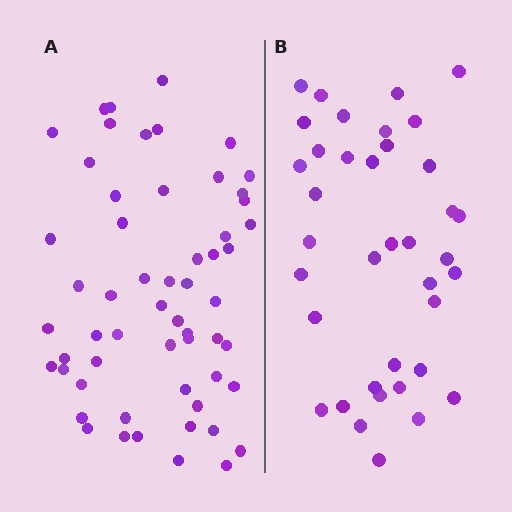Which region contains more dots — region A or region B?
Region A (the left region) has more dots.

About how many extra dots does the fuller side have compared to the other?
Region A has approximately 20 more dots than region B.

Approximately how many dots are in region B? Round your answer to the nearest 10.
About 40 dots. (The exact count is 38, which rounds to 40.)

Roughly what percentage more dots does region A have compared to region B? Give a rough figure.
About 50% more.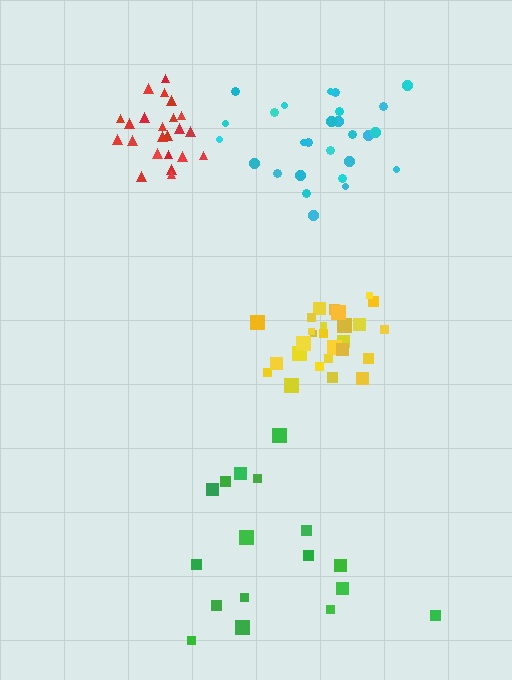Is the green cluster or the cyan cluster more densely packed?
Cyan.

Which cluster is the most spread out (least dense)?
Green.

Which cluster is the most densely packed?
Yellow.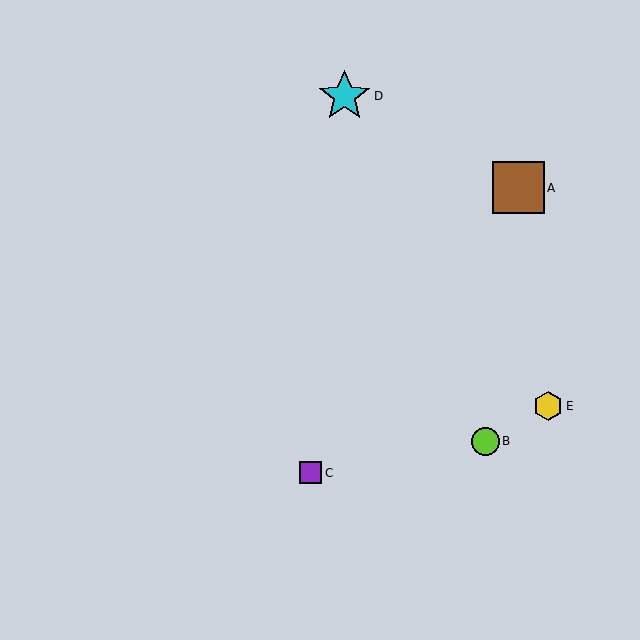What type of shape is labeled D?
Shape D is a cyan star.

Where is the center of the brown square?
The center of the brown square is at (518, 188).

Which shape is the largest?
The cyan star (labeled D) is the largest.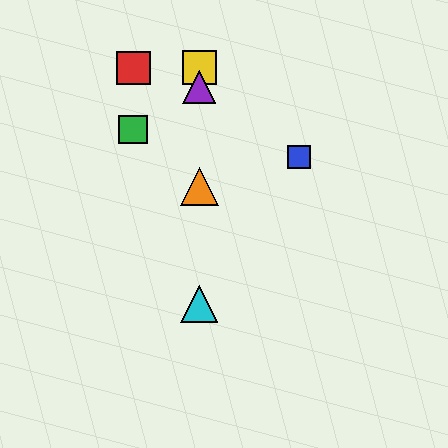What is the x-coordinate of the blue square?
The blue square is at x≈299.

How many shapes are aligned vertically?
4 shapes (the yellow square, the purple triangle, the orange triangle, the cyan triangle) are aligned vertically.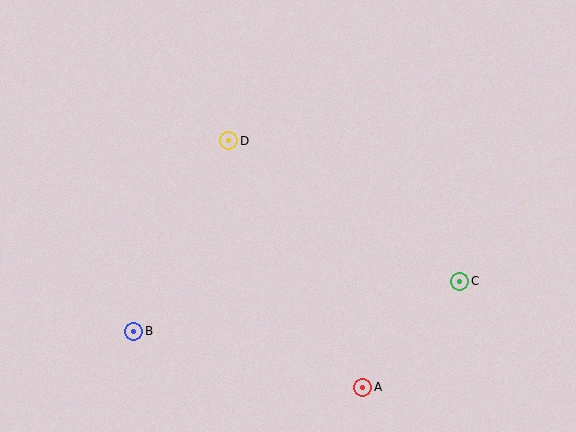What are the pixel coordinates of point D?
Point D is at (229, 141).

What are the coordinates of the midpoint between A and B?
The midpoint between A and B is at (248, 359).